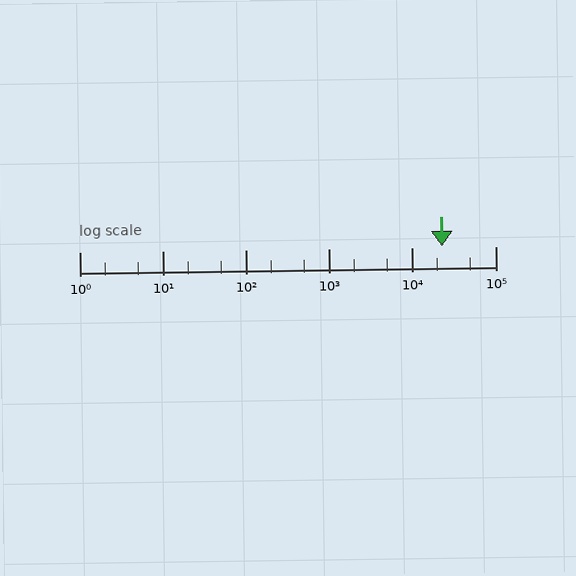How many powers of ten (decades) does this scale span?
The scale spans 5 decades, from 1 to 100000.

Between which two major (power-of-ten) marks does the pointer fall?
The pointer is between 10000 and 100000.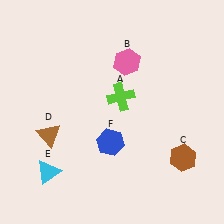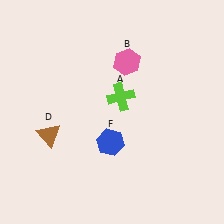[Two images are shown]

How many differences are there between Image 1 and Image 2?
There are 2 differences between the two images.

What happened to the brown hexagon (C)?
The brown hexagon (C) was removed in Image 2. It was in the bottom-right area of Image 1.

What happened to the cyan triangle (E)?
The cyan triangle (E) was removed in Image 2. It was in the bottom-left area of Image 1.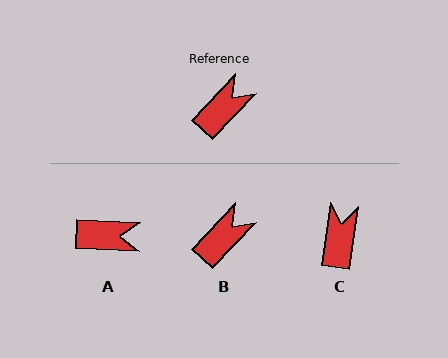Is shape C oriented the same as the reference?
No, it is off by about 34 degrees.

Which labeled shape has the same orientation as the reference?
B.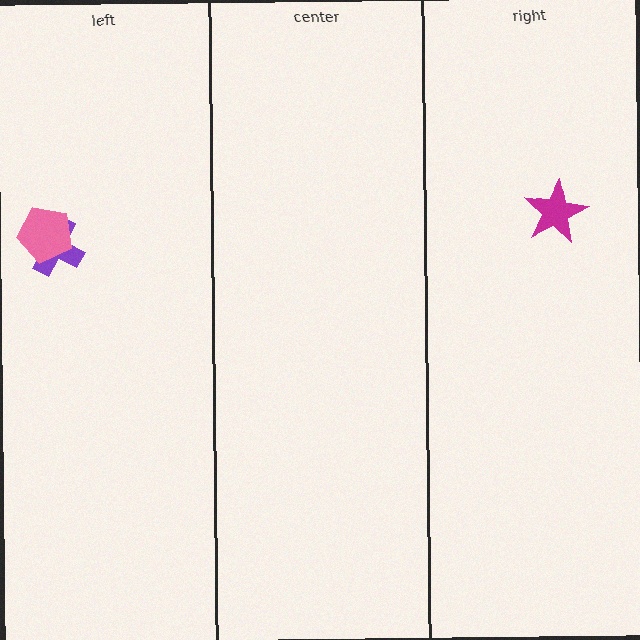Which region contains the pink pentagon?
The left region.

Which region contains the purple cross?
The left region.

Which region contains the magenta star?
The right region.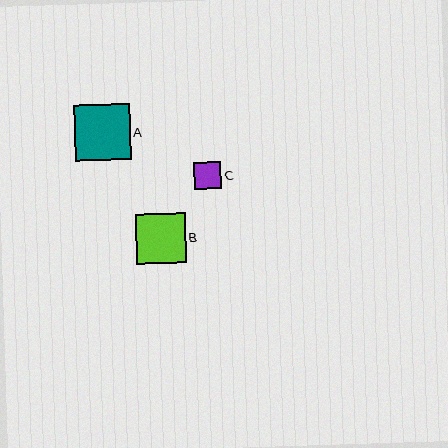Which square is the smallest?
Square C is the smallest with a size of approximately 27 pixels.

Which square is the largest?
Square A is the largest with a size of approximately 55 pixels.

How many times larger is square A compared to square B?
Square A is approximately 1.1 times the size of square B.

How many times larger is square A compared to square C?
Square A is approximately 2.0 times the size of square C.